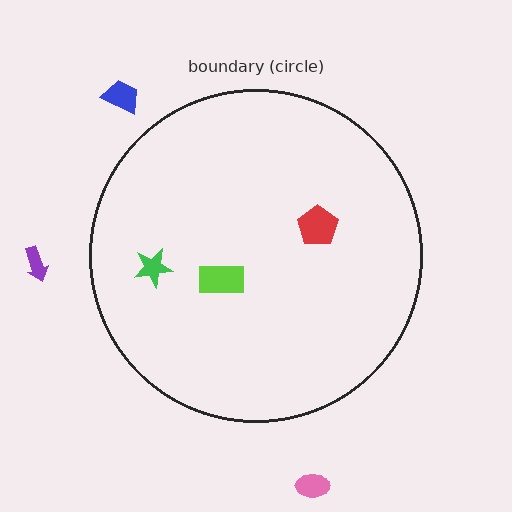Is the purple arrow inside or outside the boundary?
Outside.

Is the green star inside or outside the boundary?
Inside.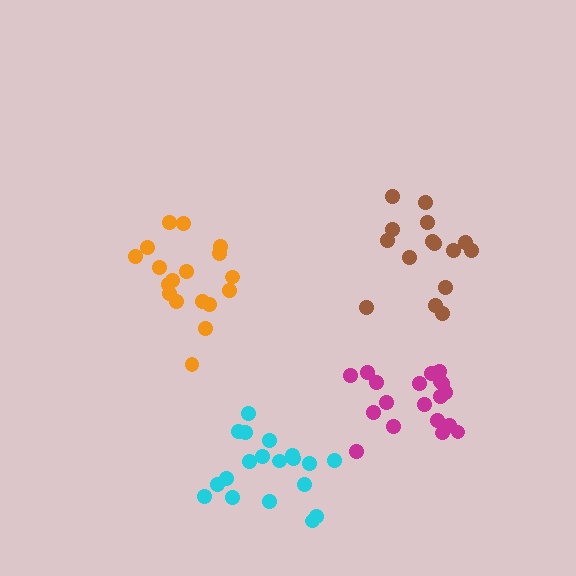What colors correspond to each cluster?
The clusters are colored: orange, cyan, brown, magenta.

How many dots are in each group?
Group 1: 18 dots, Group 2: 19 dots, Group 3: 15 dots, Group 4: 19 dots (71 total).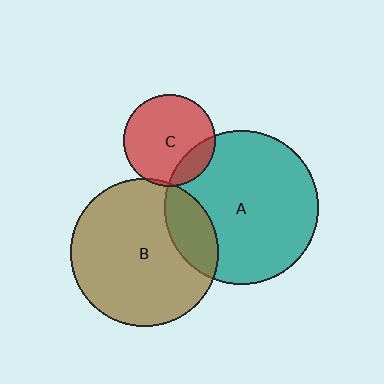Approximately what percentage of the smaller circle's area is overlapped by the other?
Approximately 5%.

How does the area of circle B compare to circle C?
Approximately 2.6 times.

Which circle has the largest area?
Circle A (teal).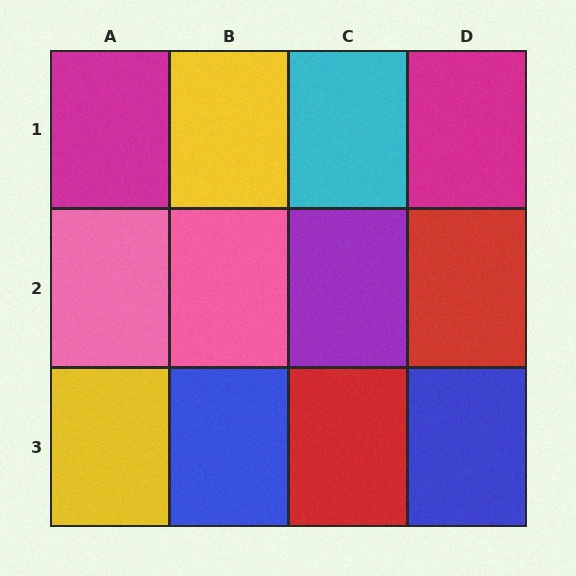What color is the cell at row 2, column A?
Pink.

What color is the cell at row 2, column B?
Pink.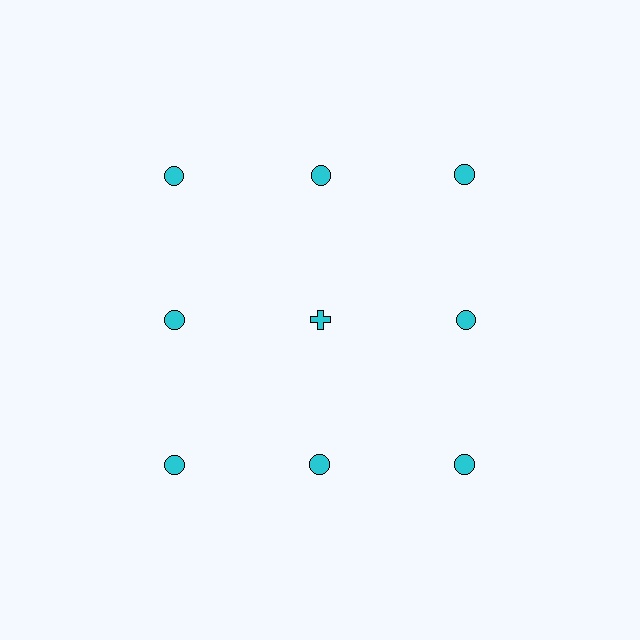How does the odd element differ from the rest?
It has a different shape: cross instead of circle.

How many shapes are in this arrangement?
There are 9 shapes arranged in a grid pattern.